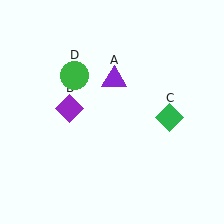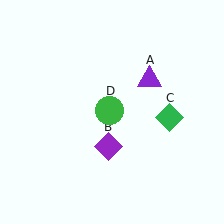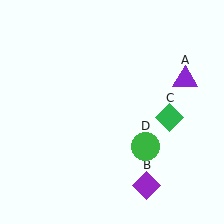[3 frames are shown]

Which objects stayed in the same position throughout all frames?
Green diamond (object C) remained stationary.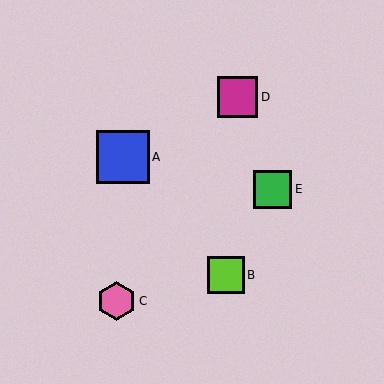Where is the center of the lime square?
The center of the lime square is at (226, 275).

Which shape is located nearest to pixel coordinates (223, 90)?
The magenta square (labeled D) at (238, 97) is nearest to that location.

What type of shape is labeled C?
Shape C is a pink hexagon.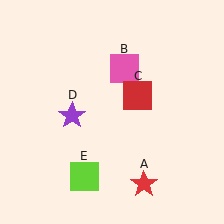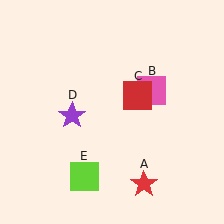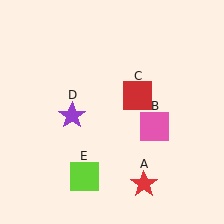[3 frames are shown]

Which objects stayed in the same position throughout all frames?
Red star (object A) and red square (object C) and purple star (object D) and lime square (object E) remained stationary.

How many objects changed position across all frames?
1 object changed position: pink square (object B).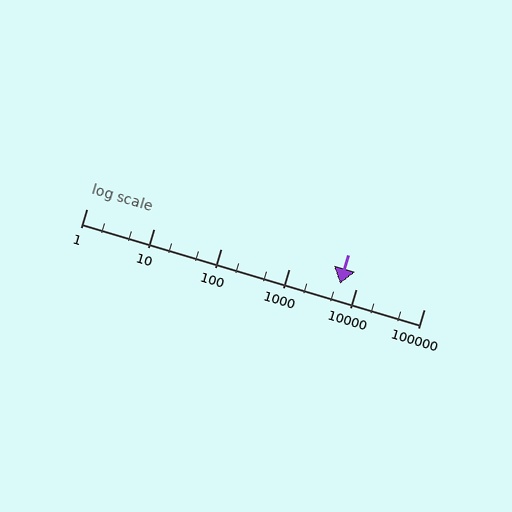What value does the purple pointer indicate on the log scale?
The pointer indicates approximately 5800.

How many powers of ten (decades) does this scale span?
The scale spans 5 decades, from 1 to 100000.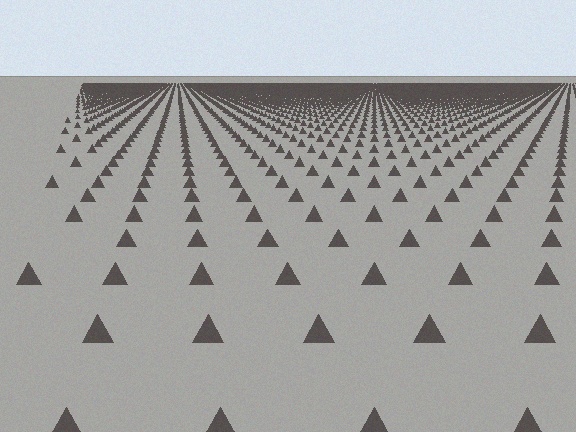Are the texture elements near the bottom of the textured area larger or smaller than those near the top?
Larger. Near the bottom, elements are closer to the viewer and appear at a bigger on-screen size.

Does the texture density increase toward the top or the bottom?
Density increases toward the top.